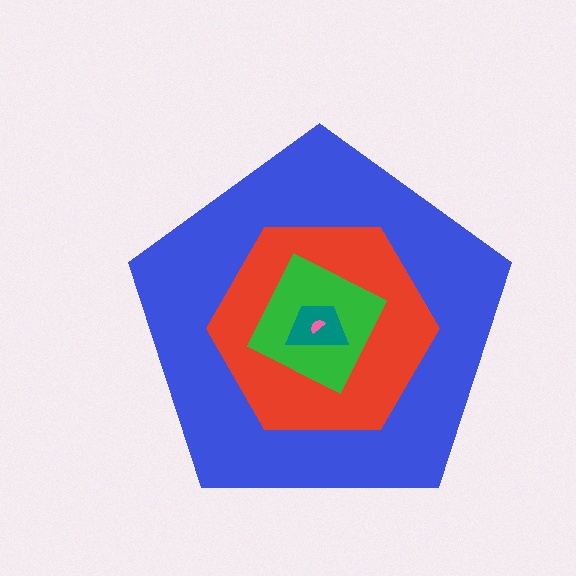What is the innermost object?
The pink semicircle.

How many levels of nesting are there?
5.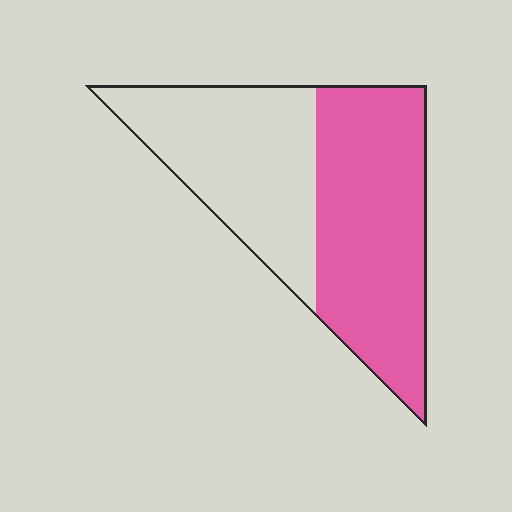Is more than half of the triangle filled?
Yes.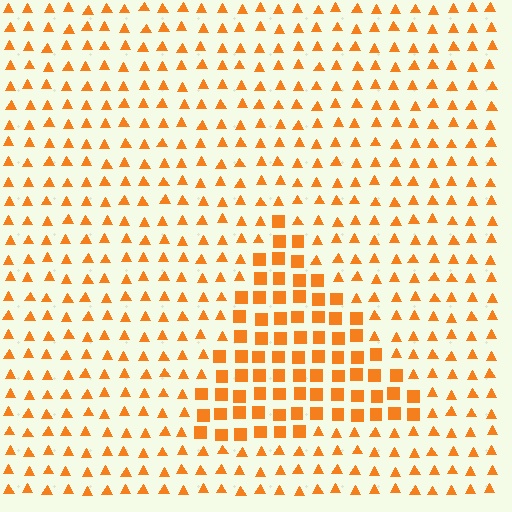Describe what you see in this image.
The image is filled with small orange elements arranged in a uniform grid. A triangle-shaped region contains squares, while the surrounding area contains triangles. The boundary is defined purely by the change in element shape.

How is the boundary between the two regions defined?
The boundary is defined by a change in element shape: squares inside vs. triangles outside. All elements share the same color and spacing.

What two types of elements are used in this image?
The image uses squares inside the triangle region and triangles outside it.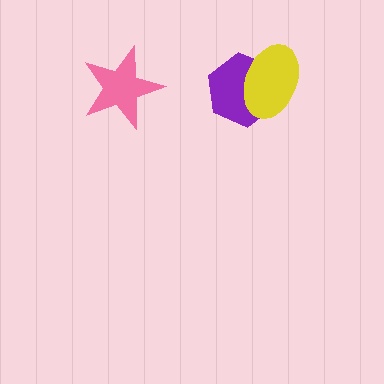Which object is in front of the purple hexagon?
The yellow ellipse is in front of the purple hexagon.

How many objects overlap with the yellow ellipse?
1 object overlaps with the yellow ellipse.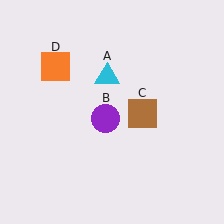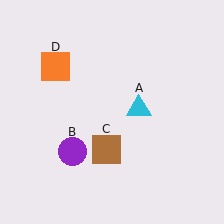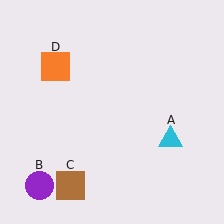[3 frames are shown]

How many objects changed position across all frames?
3 objects changed position: cyan triangle (object A), purple circle (object B), brown square (object C).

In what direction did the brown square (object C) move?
The brown square (object C) moved down and to the left.